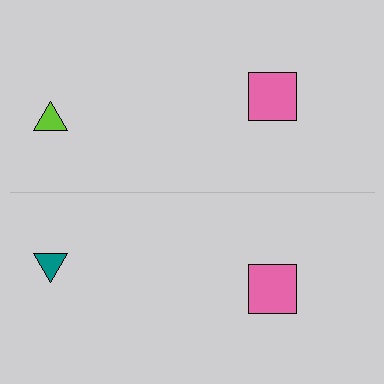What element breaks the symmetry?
The teal triangle on the bottom side breaks the symmetry — its mirror counterpart is lime.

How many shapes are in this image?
There are 4 shapes in this image.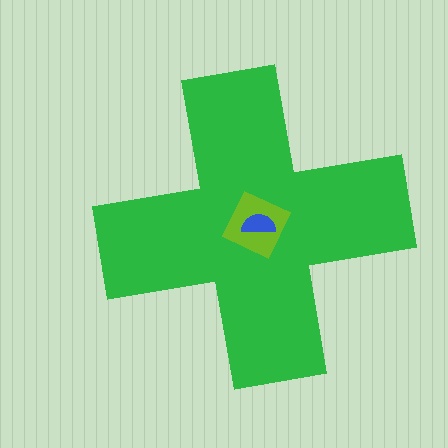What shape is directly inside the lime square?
The blue semicircle.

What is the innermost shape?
The blue semicircle.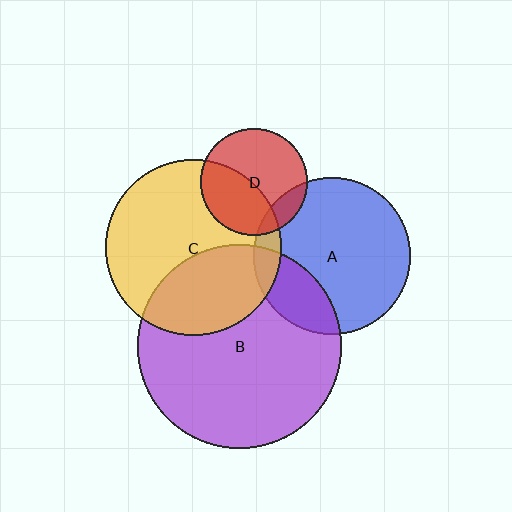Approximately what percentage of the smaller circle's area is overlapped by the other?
Approximately 25%.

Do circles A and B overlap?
Yes.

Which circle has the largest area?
Circle B (purple).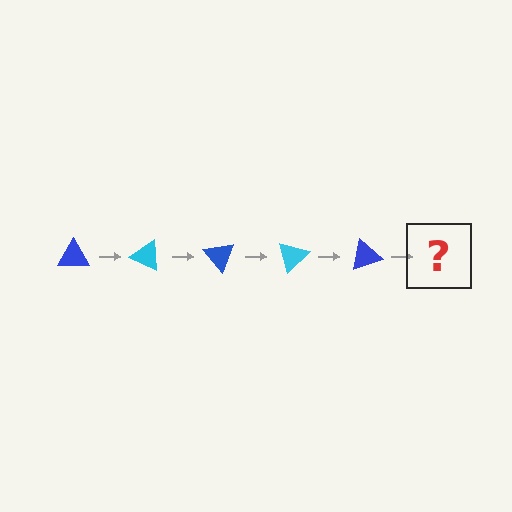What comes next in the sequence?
The next element should be a cyan triangle, rotated 125 degrees from the start.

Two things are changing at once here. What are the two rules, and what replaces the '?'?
The two rules are that it rotates 25 degrees each step and the color cycles through blue and cyan. The '?' should be a cyan triangle, rotated 125 degrees from the start.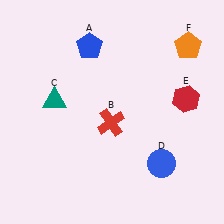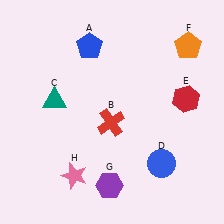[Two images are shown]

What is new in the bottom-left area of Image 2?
A purple hexagon (G) was added in the bottom-left area of Image 2.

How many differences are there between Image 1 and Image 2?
There are 2 differences between the two images.